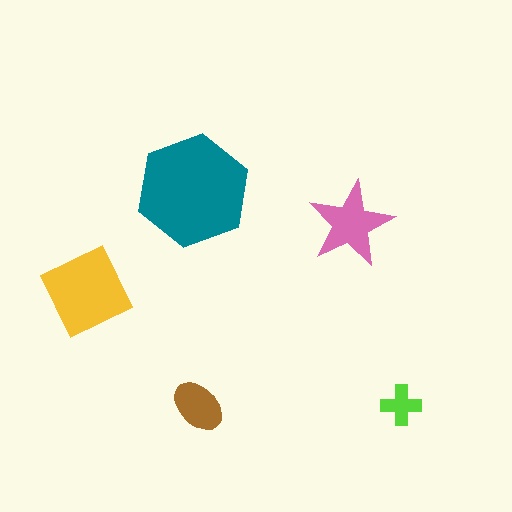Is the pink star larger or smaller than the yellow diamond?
Smaller.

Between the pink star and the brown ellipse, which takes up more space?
The pink star.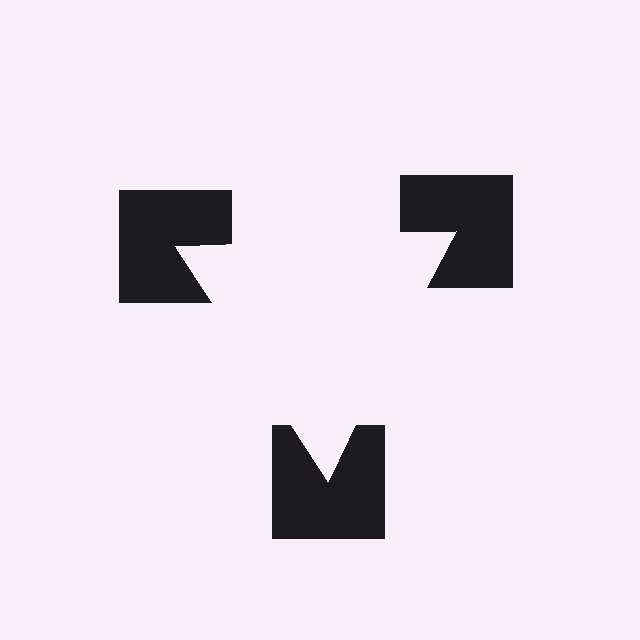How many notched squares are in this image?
There are 3 — one at each vertex of the illusory triangle.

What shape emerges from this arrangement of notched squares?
An illusory triangle — its edges are inferred from the aligned wedge cuts in the notched squares, not physically drawn.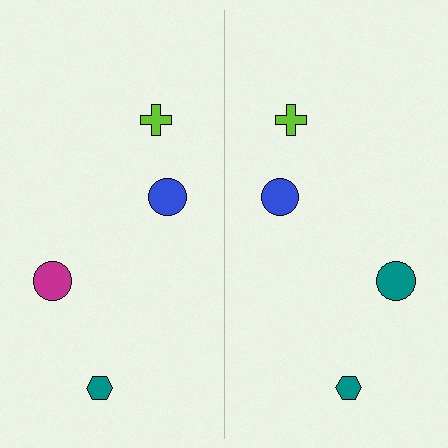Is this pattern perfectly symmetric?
No, the pattern is not perfectly symmetric. The teal circle on the right side breaks the symmetry — its mirror counterpart is magenta.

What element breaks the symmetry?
The teal circle on the right side breaks the symmetry — its mirror counterpart is magenta.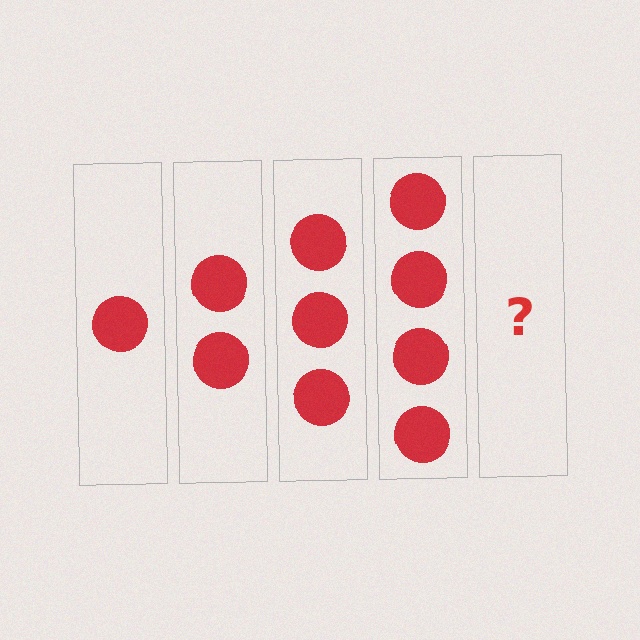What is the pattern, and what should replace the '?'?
The pattern is that each step adds one more circle. The '?' should be 5 circles.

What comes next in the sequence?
The next element should be 5 circles.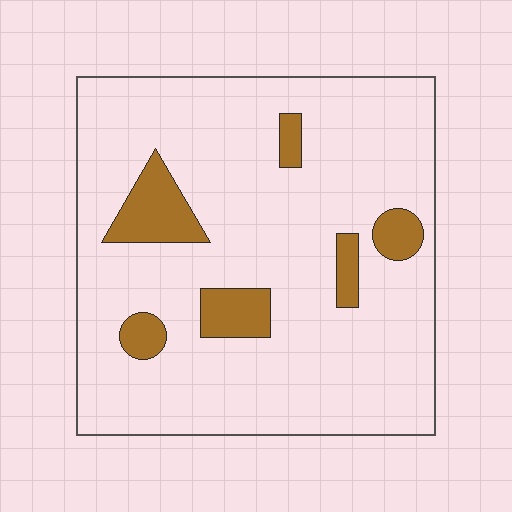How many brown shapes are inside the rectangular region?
6.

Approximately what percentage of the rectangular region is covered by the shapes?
Approximately 10%.